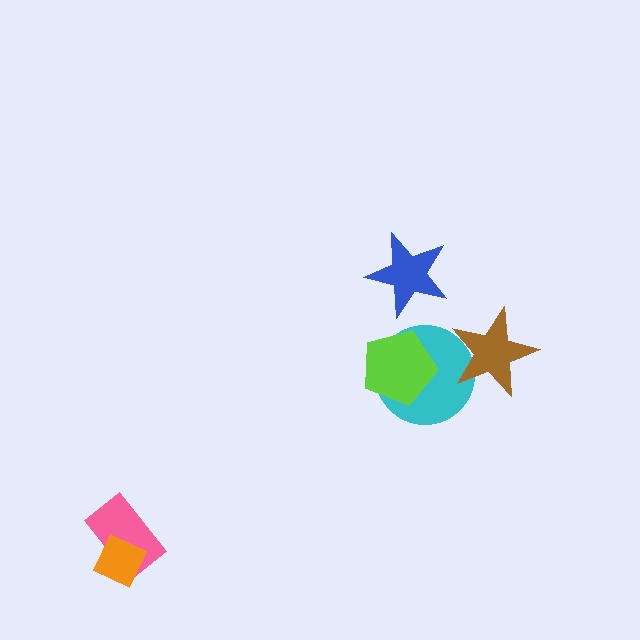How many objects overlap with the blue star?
0 objects overlap with the blue star.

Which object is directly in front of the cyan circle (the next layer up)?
The lime pentagon is directly in front of the cyan circle.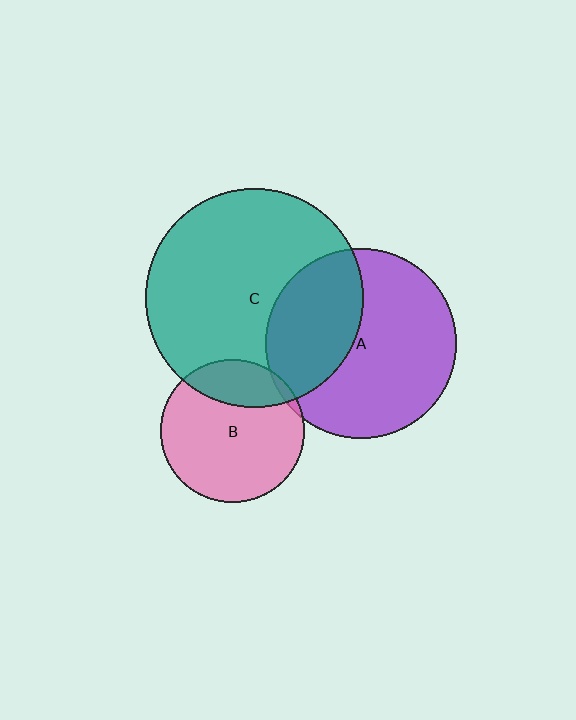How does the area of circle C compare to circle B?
Approximately 2.3 times.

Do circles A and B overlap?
Yes.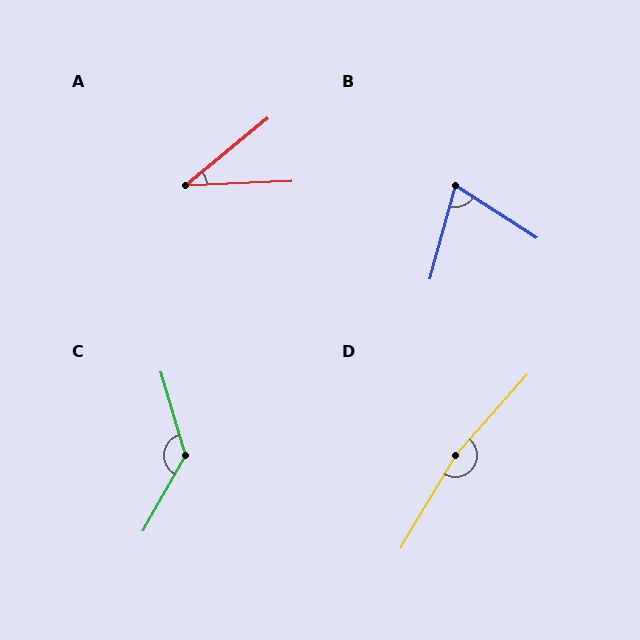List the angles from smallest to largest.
A (37°), B (73°), C (134°), D (169°).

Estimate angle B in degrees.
Approximately 73 degrees.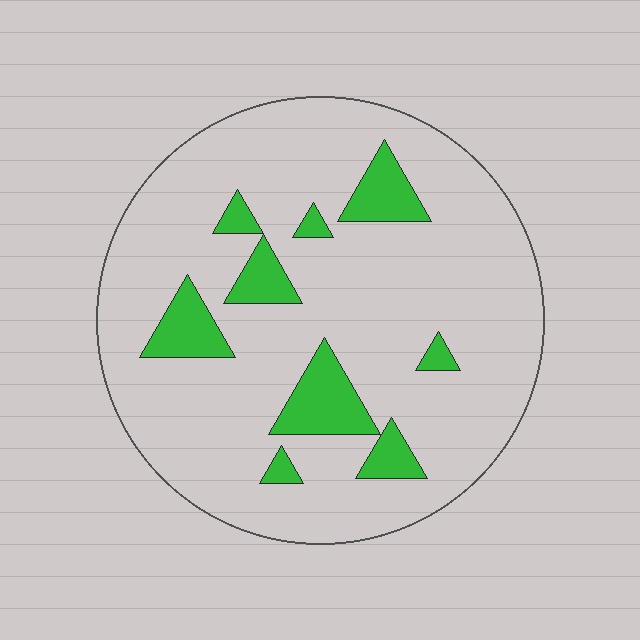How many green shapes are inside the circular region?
9.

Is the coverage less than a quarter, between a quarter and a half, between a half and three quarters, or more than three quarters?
Less than a quarter.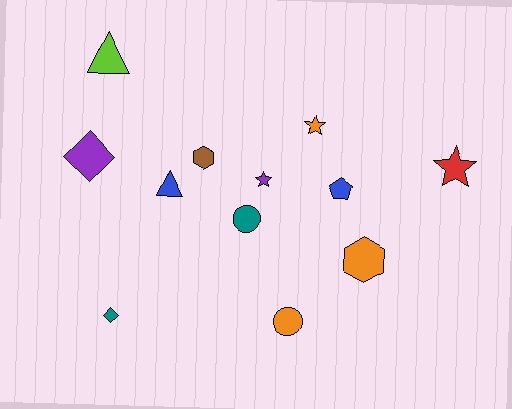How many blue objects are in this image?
There are 2 blue objects.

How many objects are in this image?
There are 12 objects.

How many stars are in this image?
There are 3 stars.